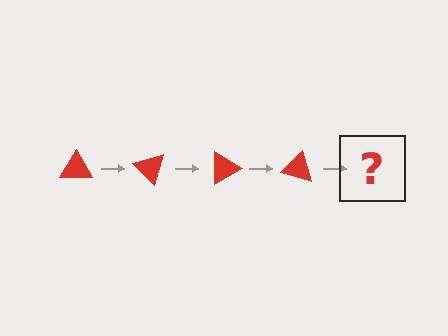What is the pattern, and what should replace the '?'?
The pattern is that the triangle rotates 45 degrees each step. The '?' should be a red triangle rotated 180 degrees.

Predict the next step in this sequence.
The next step is a red triangle rotated 180 degrees.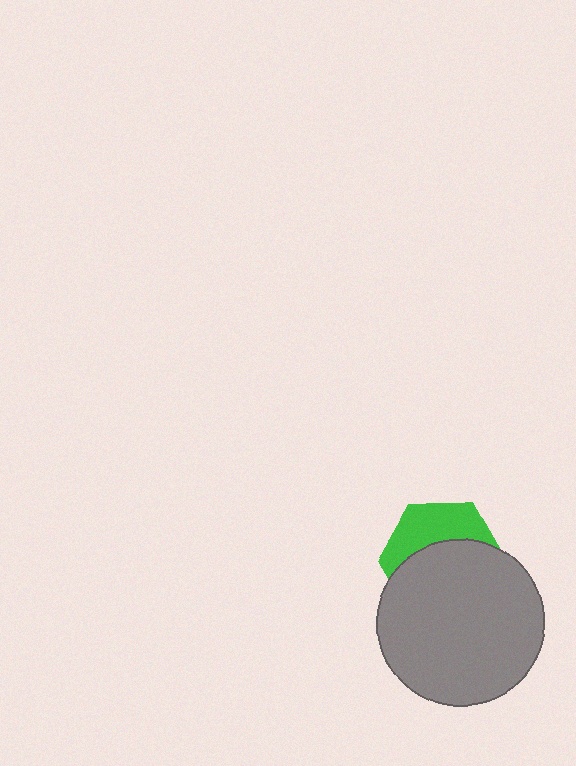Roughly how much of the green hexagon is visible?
A small part of it is visible (roughly 38%).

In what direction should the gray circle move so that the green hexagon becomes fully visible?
The gray circle should move down. That is the shortest direction to clear the overlap and leave the green hexagon fully visible.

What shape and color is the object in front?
The object in front is a gray circle.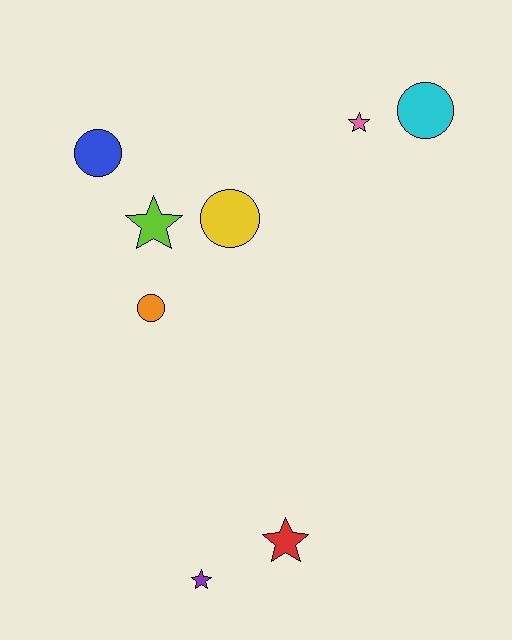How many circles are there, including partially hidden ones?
There are 4 circles.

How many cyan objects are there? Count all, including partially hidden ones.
There is 1 cyan object.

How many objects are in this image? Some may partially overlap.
There are 8 objects.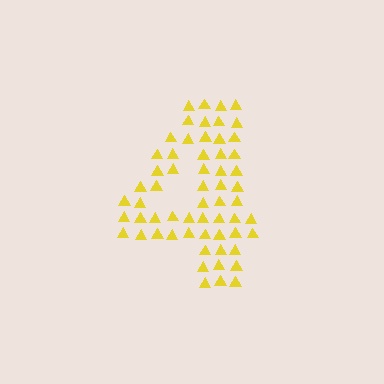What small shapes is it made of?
It is made of small triangles.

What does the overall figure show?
The overall figure shows the digit 4.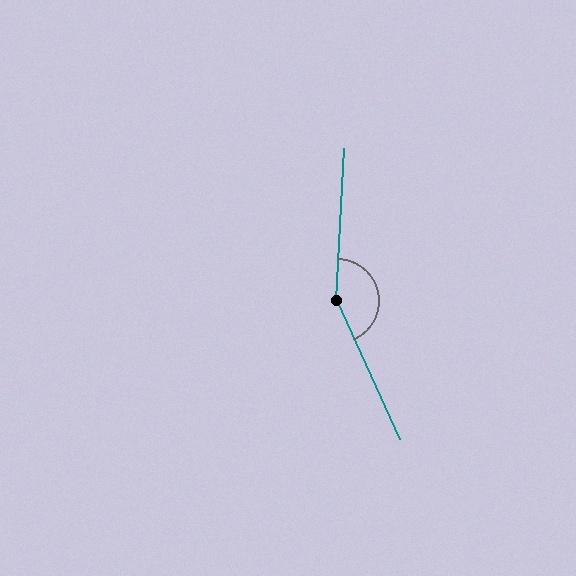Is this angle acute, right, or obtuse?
It is obtuse.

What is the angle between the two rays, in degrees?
Approximately 153 degrees.